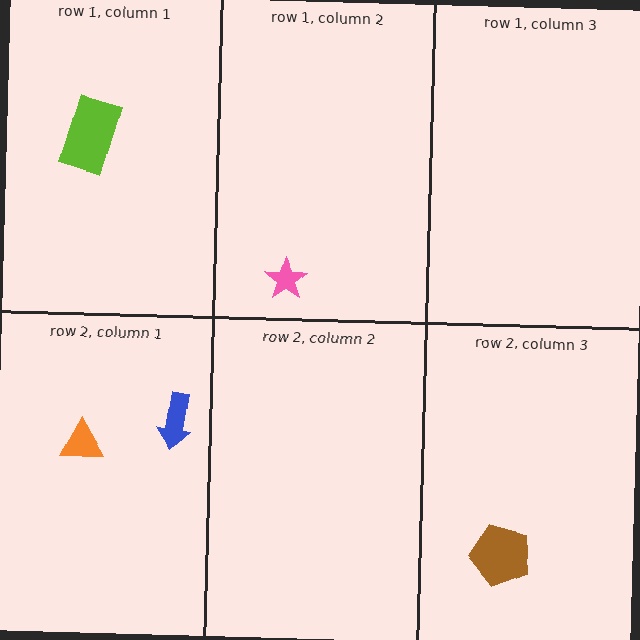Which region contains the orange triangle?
The row 2, column 1 region.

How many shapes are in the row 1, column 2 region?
1.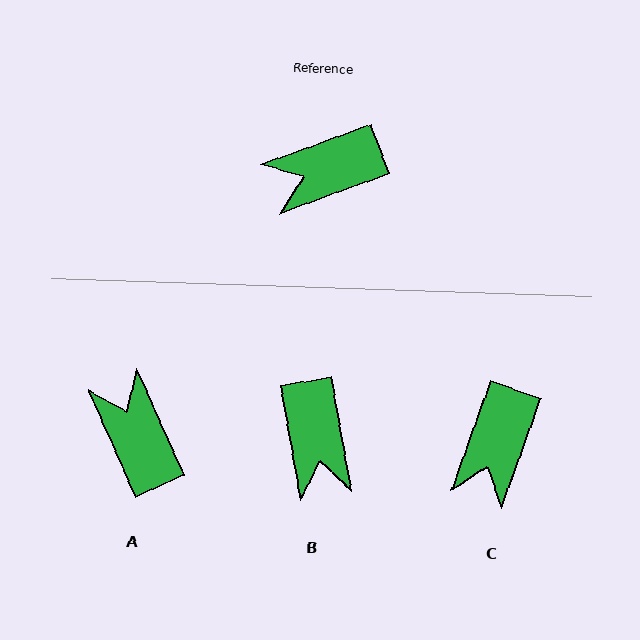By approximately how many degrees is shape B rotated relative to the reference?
Approximately 80 degrees counter-clockwise.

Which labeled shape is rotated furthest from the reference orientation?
A, about 86 degrees away.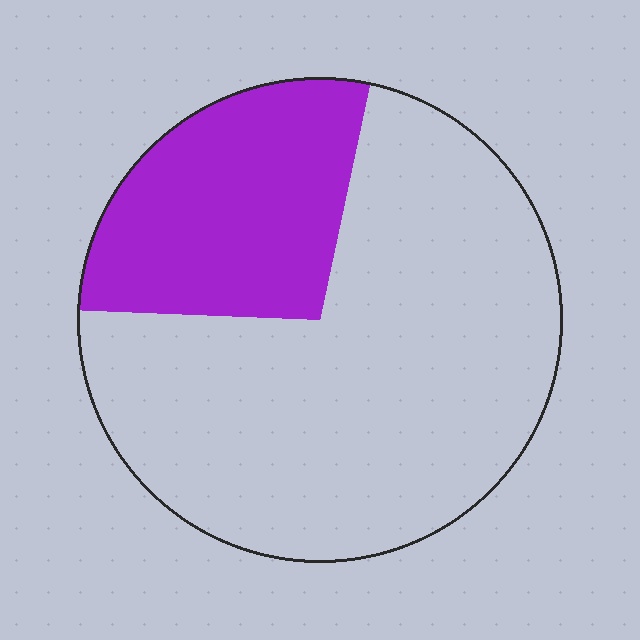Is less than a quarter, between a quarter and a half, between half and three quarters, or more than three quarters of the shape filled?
Between a quarter and a half.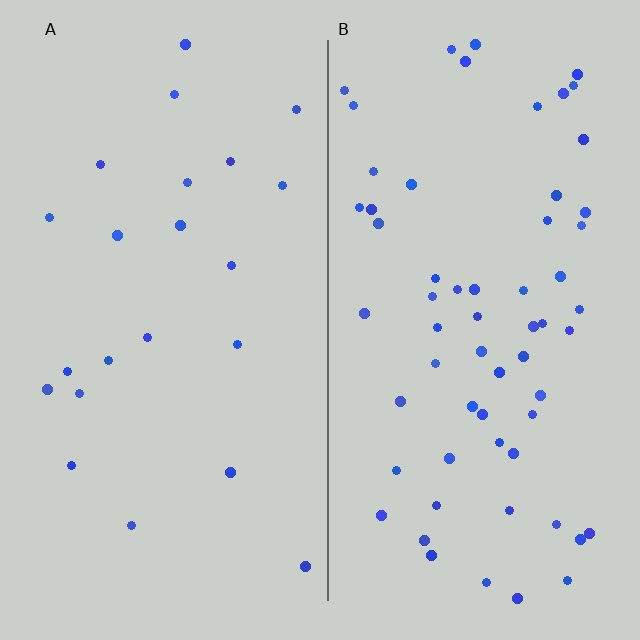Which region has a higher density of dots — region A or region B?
B (the right).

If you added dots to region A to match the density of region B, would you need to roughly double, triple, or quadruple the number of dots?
Approximately triple.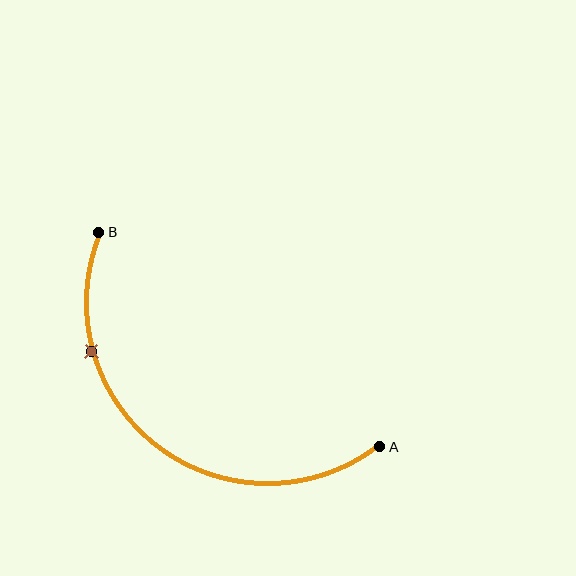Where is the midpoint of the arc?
The arc midpoint is the point on the curve farthest from the straight line joining A and B. It sits below and to the left of that line.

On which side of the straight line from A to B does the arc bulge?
The arc bulges below and to the left of the straight line connecting A and B.